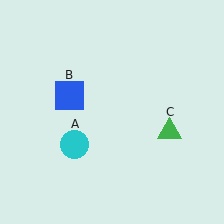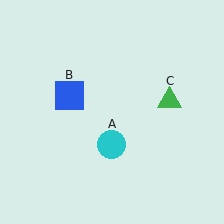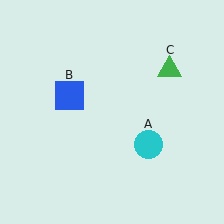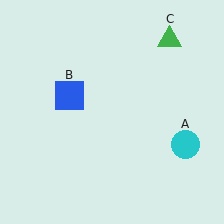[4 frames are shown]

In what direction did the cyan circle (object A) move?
The cyan circle (object A) moved right.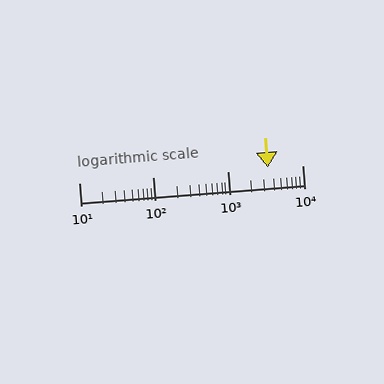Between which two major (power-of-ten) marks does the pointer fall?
The pointer is between 1000 and 10000.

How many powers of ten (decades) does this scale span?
The scale spans 3 decades, from 10 to 10000.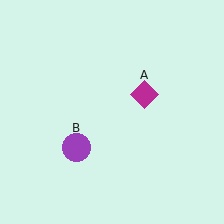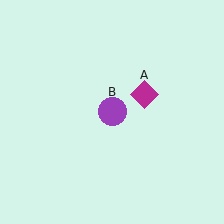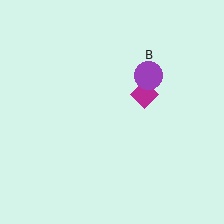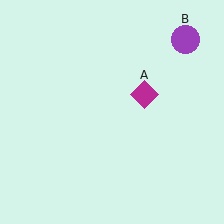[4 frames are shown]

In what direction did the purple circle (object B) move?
The purple circle (object B) moved up and to the right.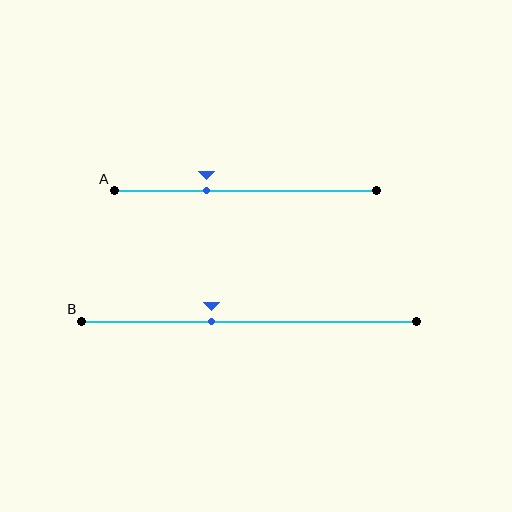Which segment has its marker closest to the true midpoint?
Segment B has its marker closest to the true midpoint.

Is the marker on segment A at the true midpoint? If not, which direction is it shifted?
No, the marker on segment A is shifted to the left by about 15% of the segment length.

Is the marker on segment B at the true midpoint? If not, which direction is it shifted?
No, the marker on segment B is shifted to the left by about 11% of the segment length.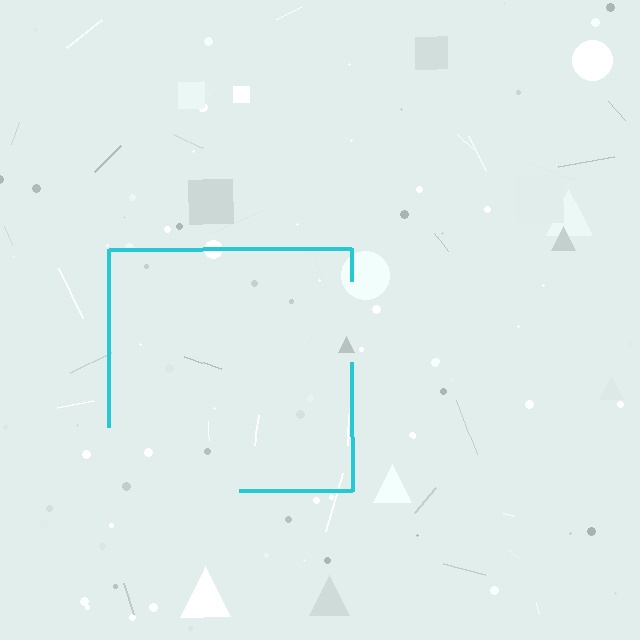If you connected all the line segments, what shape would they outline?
They would outline a square.